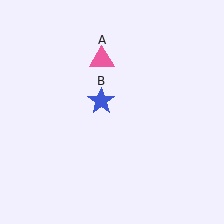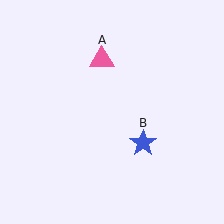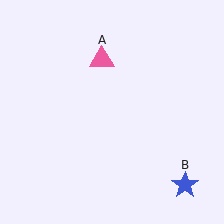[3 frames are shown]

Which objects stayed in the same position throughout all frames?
Pink triangle (object A) remained stationary.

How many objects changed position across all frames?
1 object changed position: blue star (object B).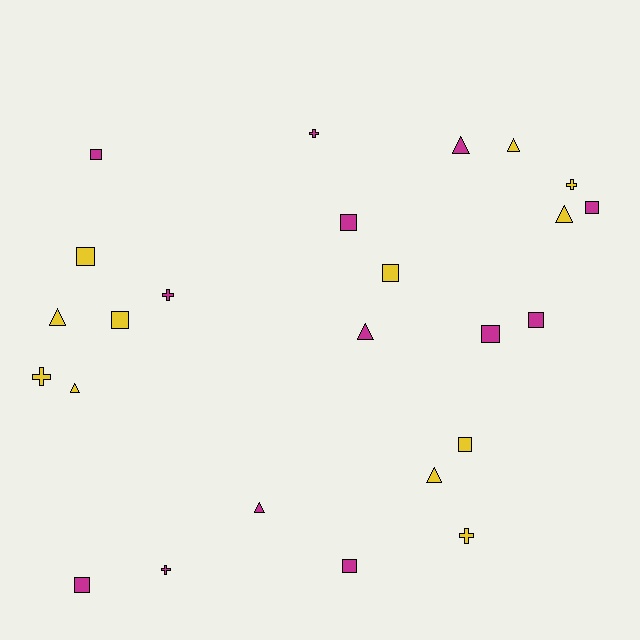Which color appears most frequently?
Magenta, with 13 objects.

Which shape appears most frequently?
Square, with 11 objects.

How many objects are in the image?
There are 25 objects.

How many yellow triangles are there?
There are 5 yellow triangles.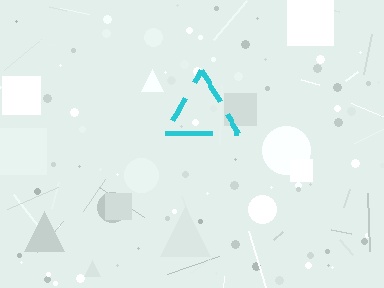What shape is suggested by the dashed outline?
The dashed outline suggests a triangle.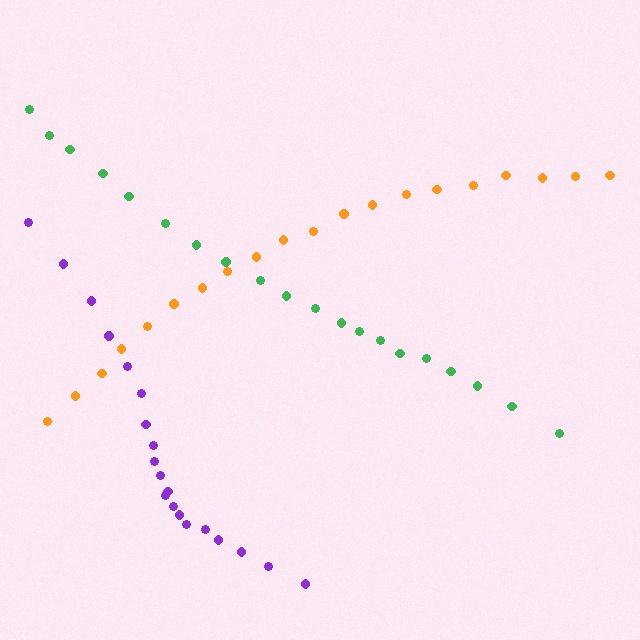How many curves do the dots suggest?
There are 3 distinct paths.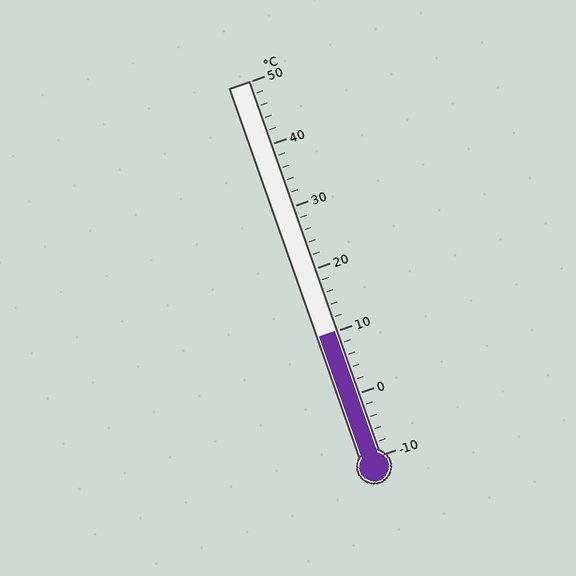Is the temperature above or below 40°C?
The temperature is below 40°C.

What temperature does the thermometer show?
The thermometer shows approximately 10°C.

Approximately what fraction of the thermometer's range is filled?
The thermometer is filled to approximately 35% of its range.